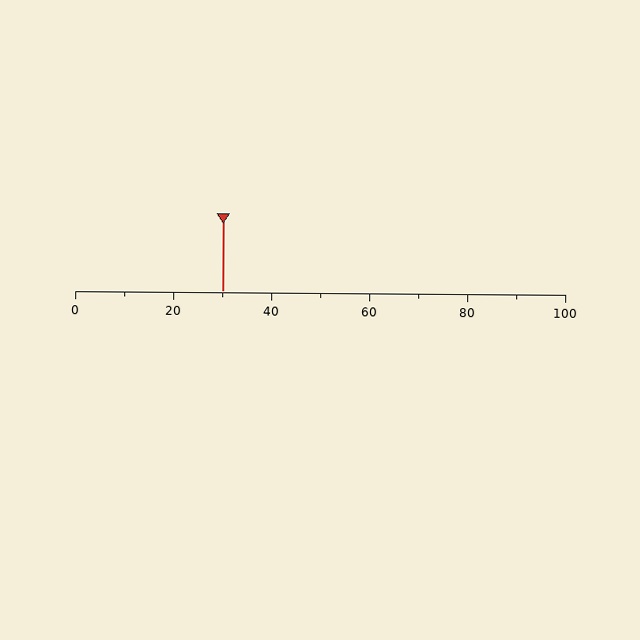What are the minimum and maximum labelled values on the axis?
The axis runs from 0 to 100.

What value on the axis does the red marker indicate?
The marker indicates approximately 30.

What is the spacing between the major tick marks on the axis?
The major ticks are spaced 20 apart.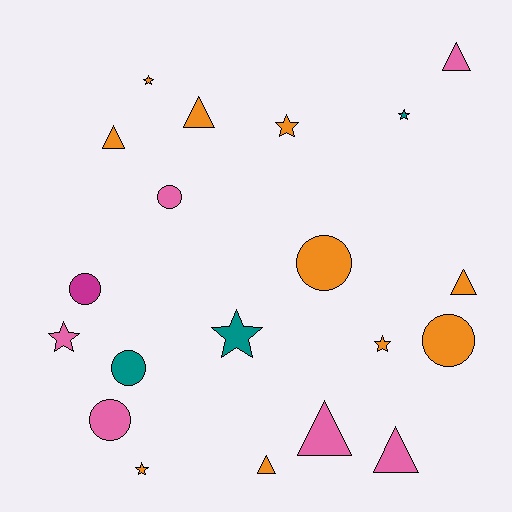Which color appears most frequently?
Orange, with 10 objects.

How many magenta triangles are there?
There are no magenta triangles.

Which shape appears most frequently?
Star, with 7 objects.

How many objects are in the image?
There are 20 objects.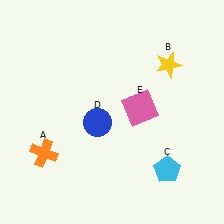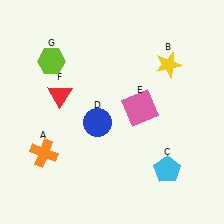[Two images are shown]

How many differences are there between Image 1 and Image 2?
There are 2 differences between the two images.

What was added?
A red triangle (F), a lime hexagon (G) were added in Image 2.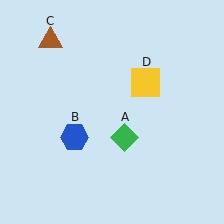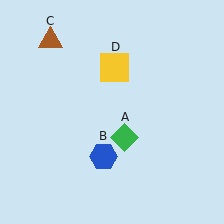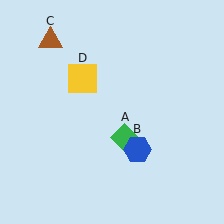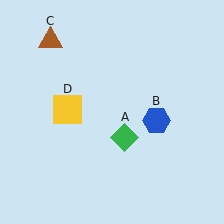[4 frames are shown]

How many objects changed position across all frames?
2 objects changed position: blue hexagon (object B), yellow square (object D).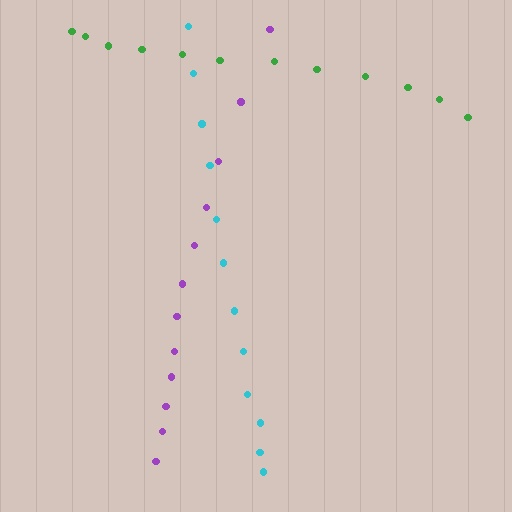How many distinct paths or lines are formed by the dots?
There are 3 distinct paths.